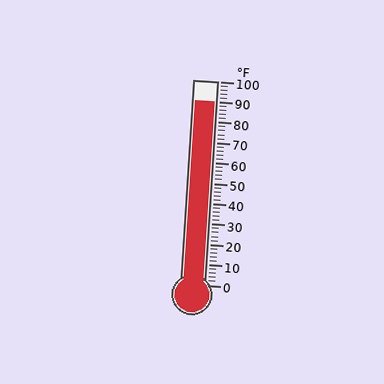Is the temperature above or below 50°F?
The temperature is above 50°F.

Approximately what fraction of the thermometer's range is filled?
The thermometer is filled to approximately 90% of its range.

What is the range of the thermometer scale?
The thermometer scale ranges from 0°F to 100°F.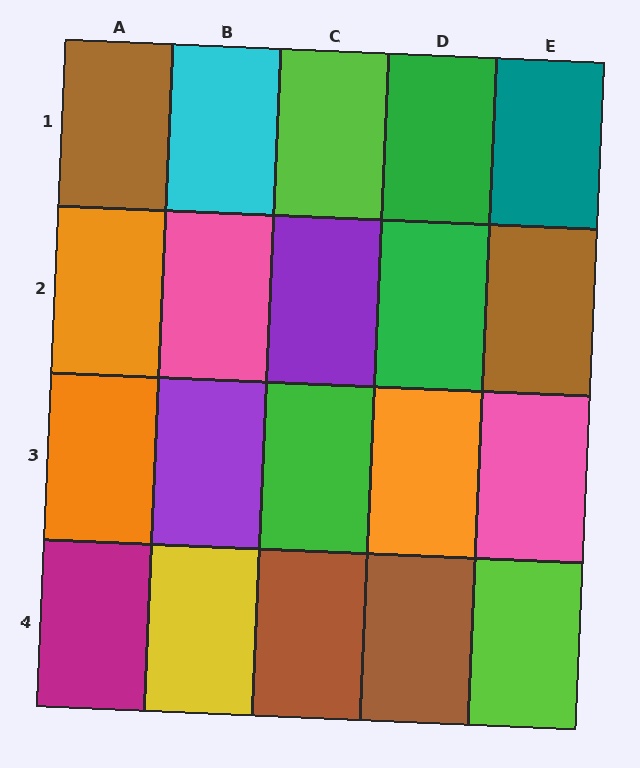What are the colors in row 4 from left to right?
Magenta, yellow, brown, brown, lime.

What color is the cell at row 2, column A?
Orange.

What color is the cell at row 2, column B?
Pink.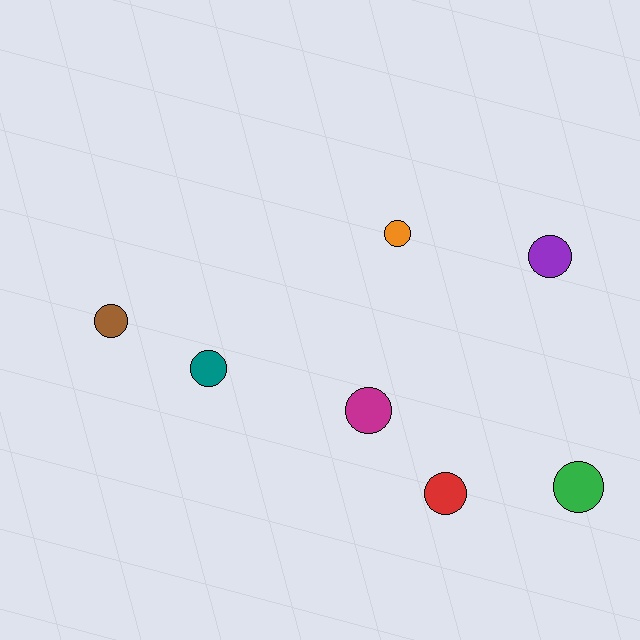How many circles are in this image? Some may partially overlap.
There are 7 circles.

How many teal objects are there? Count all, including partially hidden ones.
There is 1 teal object.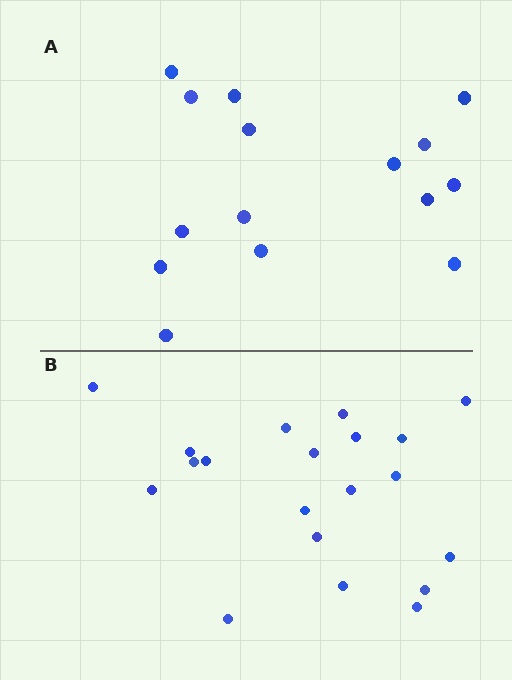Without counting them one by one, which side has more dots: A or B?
Region B (the bottom region) has more dots.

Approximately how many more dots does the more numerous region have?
Region B has about 5 more dots than region A.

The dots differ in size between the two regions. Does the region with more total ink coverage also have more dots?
No. Region A has more total ink coverage because its dots are larger, but region B actually contains more individual dots. Total area can be misleading — the number of items is what matters here.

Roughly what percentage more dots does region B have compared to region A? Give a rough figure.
About 35% more.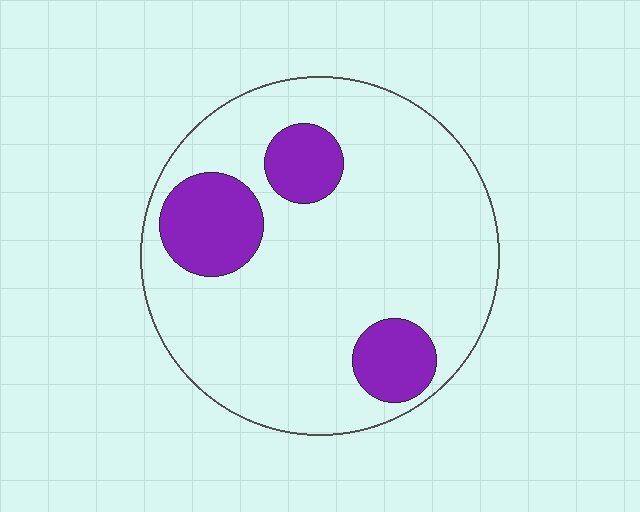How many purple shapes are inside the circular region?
3.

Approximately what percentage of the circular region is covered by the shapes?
Approximately 20%.